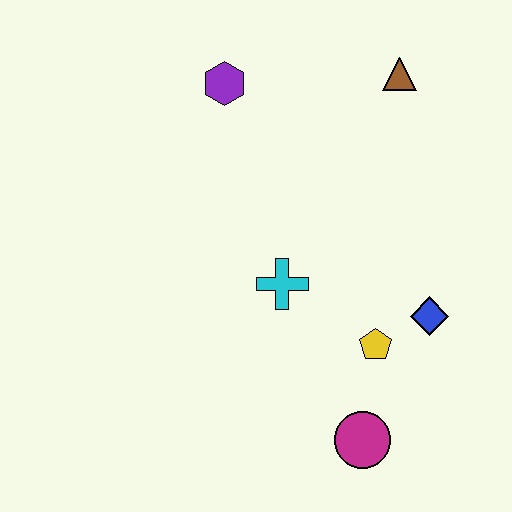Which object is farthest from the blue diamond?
The purple hexagon is farthest from the blue diamond.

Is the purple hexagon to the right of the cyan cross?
No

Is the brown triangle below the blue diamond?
No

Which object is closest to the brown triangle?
The purple hexagon is closest to the brown triangle.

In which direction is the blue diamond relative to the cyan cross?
The blue diamond is to the right of the cyan cross.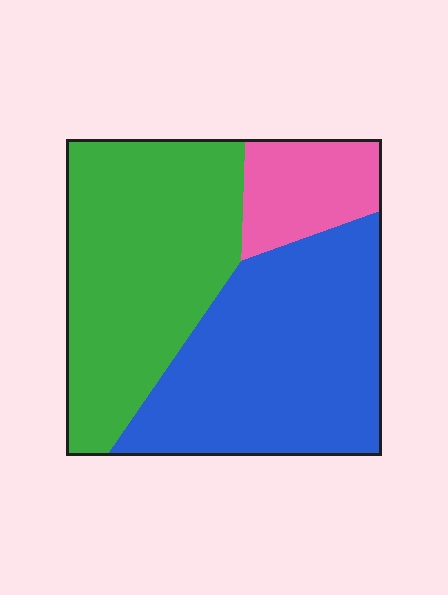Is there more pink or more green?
Green.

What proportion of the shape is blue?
Blue covers 44% of the shape.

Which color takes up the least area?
Pink, at roughly 15%.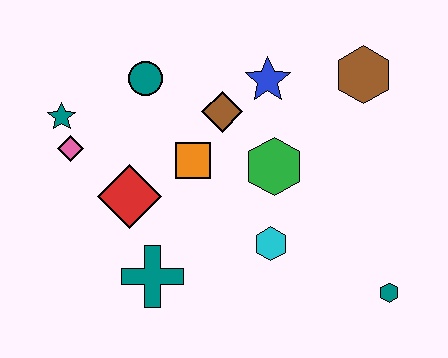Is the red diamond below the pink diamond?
Yes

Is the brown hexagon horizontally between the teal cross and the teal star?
No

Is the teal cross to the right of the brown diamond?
No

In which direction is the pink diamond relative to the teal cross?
The pink diamond is above the teal cross.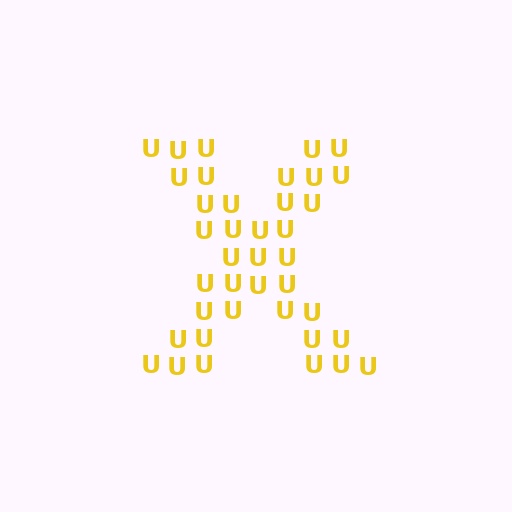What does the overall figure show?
The overall figure shows the letter X.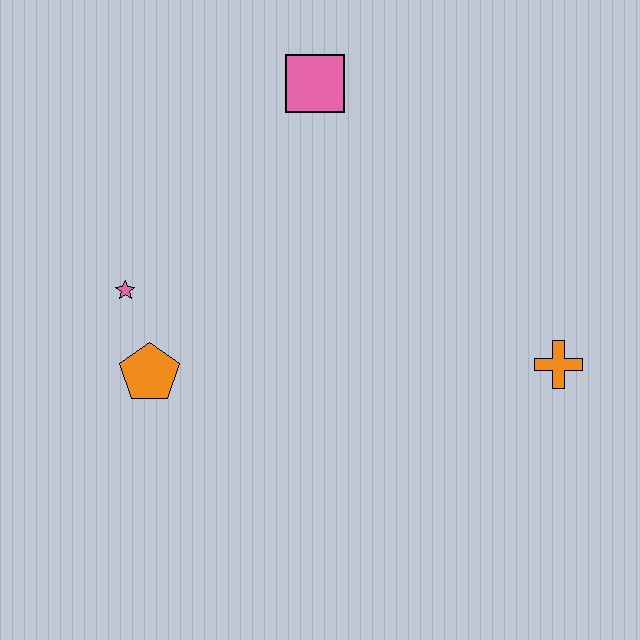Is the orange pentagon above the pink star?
No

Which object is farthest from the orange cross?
The pink star is farthest from the orange cross.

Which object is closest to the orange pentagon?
The pink star is closest to the orange pentagon.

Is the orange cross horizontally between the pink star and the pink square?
No